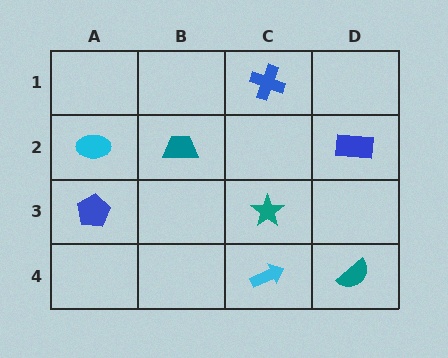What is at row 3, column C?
A teal star.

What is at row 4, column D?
A teal semicircle.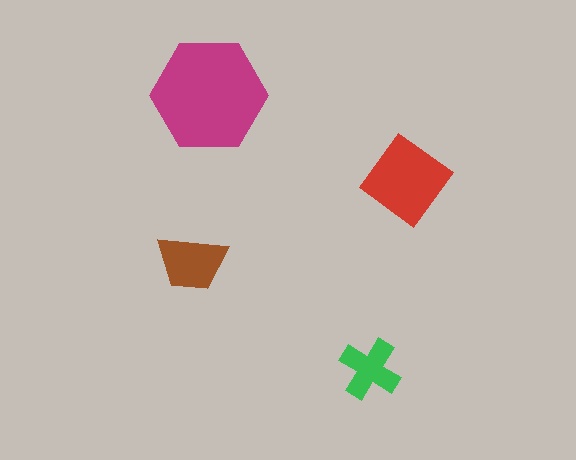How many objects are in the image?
There are 4 objects in the image.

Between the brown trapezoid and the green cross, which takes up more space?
The brown trapezoid.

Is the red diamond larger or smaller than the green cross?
Larger.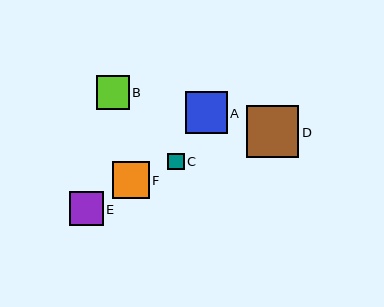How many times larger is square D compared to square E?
Square D is approximately 1.5 times the size of square E.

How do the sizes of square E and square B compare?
Square E and square B are approximately the same size.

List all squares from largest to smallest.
From largest to smallest: D, A, F, E, B, C.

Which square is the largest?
Square D is the largest with a size of approximately 52 pixels.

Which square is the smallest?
Square C is the smallest with a size of approximately 17 pixels.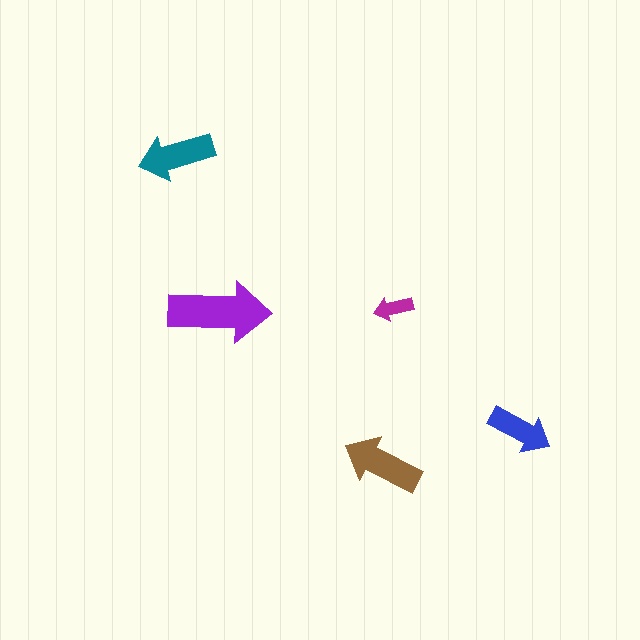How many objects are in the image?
There are 5 objects in the image.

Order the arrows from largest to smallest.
the purple one, the brown one, the teal one, the blue one, the magenta one.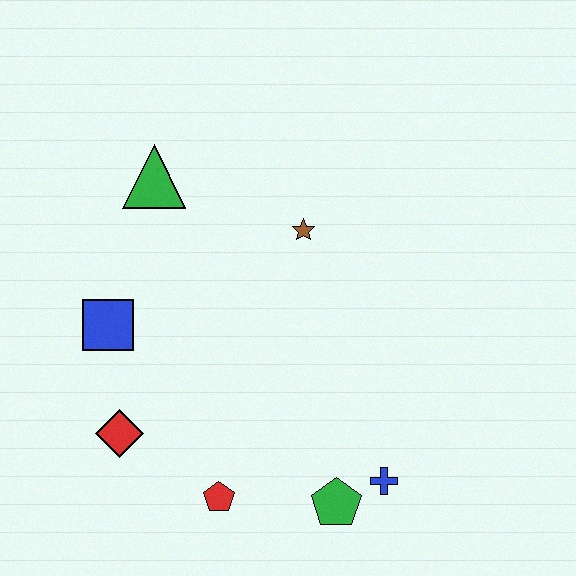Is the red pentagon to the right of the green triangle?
Yes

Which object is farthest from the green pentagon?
The green triangle is farthest from the green pentagon.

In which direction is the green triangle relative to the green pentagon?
The green triangle is above the green pentagon.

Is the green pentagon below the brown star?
Yes